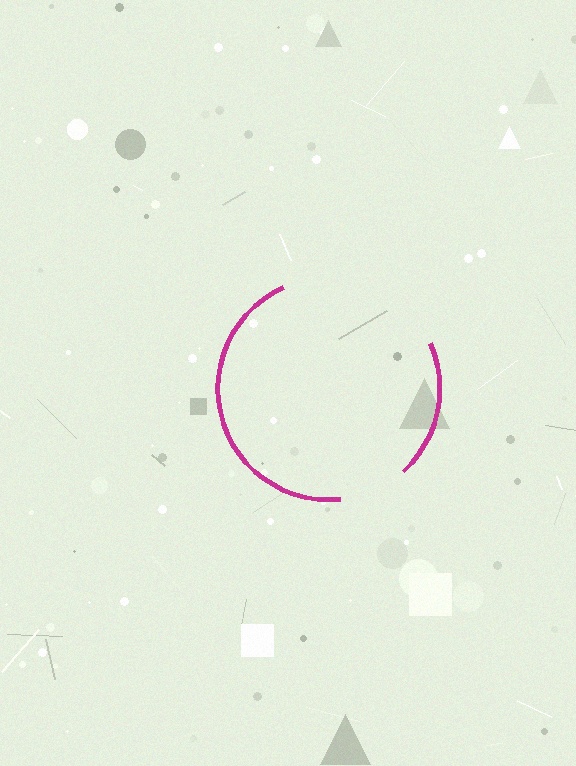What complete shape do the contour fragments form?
The contour fragments form a circle.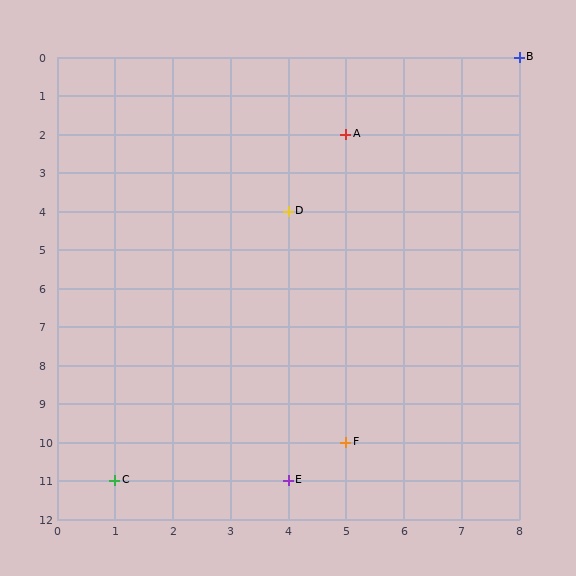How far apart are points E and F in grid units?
Points E and F are 1 column and 1 row apart (about 1.4 grid units diagonally).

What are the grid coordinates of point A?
Point A is at grid coordinates (5, 2).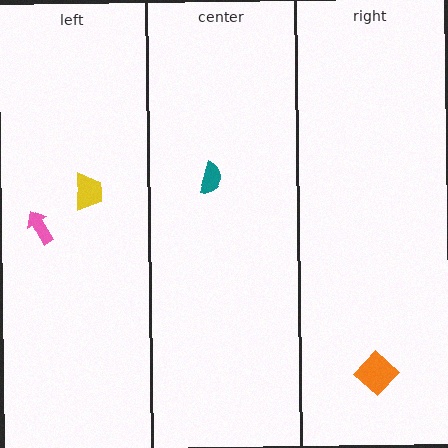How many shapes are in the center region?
1.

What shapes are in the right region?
The orange diamond.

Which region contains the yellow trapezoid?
The left region.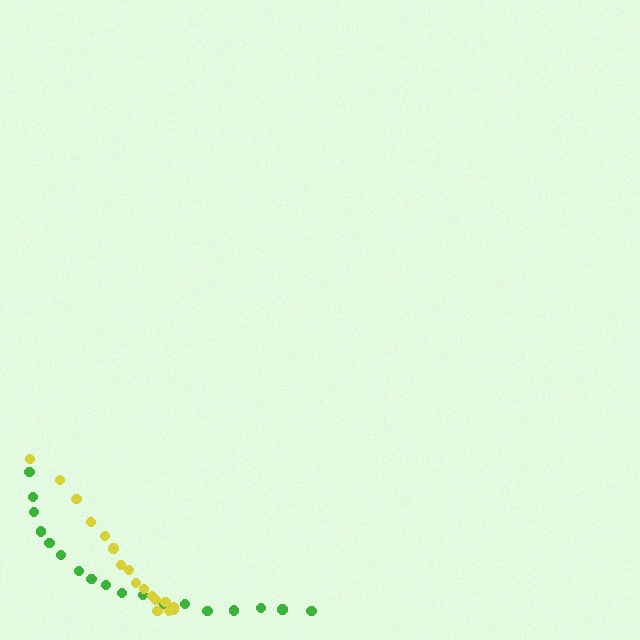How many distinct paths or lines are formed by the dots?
There are 2 distinct paths.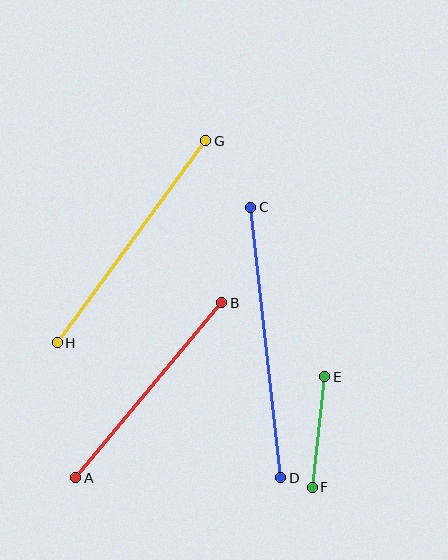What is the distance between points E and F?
The distance is approximately 111 pixels.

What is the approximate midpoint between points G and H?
The midpoint is at approximately (132, 242) pixels.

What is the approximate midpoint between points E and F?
The midpoint is at approximately (318, 432) pixels.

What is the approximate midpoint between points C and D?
The midpoint is at approximately (266, 342) pixels.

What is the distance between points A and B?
The distance is approximately 228 pixels.